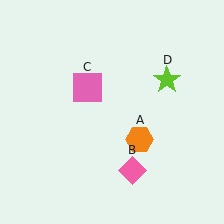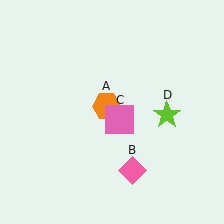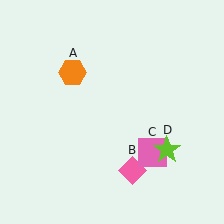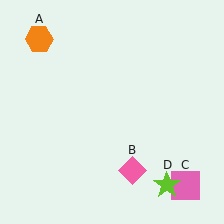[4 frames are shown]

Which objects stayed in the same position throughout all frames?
Pink diamond (object B) remained stationary.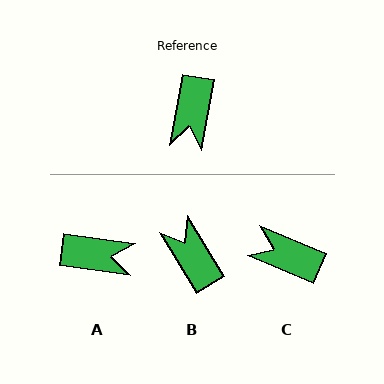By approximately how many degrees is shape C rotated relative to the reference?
Approximately 102 degrees clockwise.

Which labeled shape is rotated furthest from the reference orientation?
B, about 138 degrees away.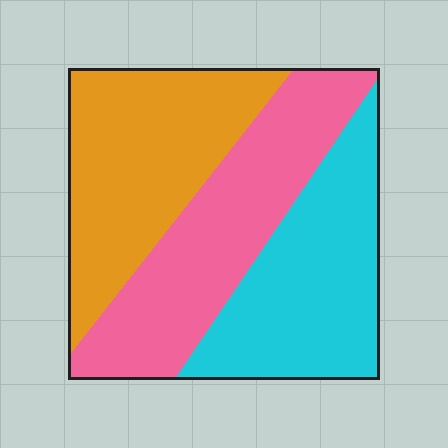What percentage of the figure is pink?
Pink covers 34% of the figure.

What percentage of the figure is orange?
Orange takes up about one third (1/3) of the figure.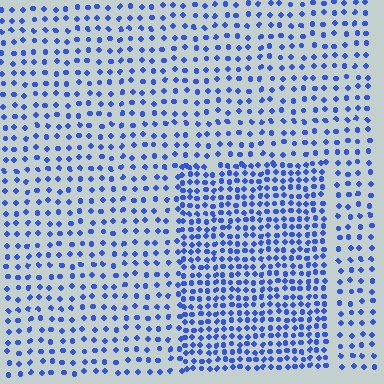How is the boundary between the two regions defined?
The boundary is defined by a change in element density (approximately 1.9x ratio). All elements are the same color, size, and shape.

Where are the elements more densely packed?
The elements are more densely packed inside the rectangle boundary.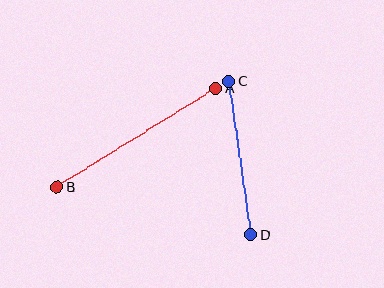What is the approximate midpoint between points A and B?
The midpoint is at approximately (137, 138) pixels.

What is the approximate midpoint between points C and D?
The midpoint is at approximately (240, 158) pixels.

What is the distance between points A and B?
The distance is approximately 187 pixels.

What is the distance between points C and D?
The distance is approximately 155 pixels.